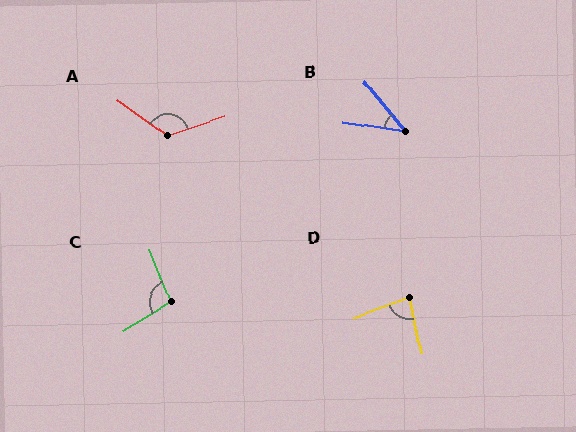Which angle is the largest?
A, at approximately 126 degrees.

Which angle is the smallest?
B, at approximately 42 degrees.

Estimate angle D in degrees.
Approximately 81 degrees.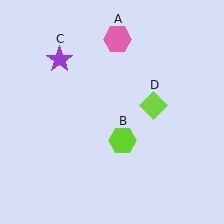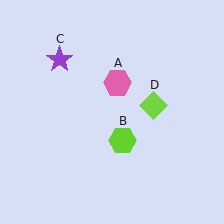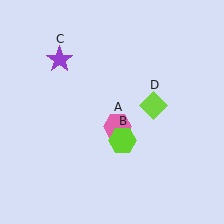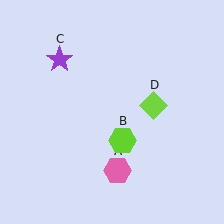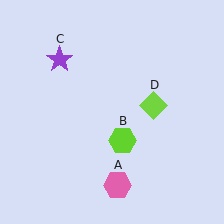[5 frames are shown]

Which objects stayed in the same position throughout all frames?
Lime hexagon (object B) and purple star (object C) and lime diamond (object D) remained stationary.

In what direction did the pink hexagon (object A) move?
The pink hexagon (object A) moved down.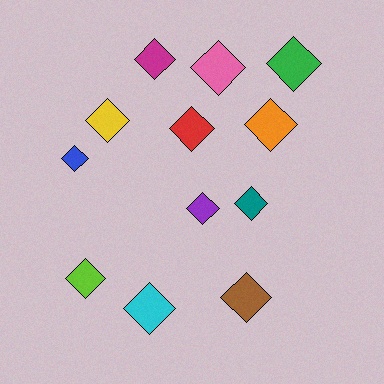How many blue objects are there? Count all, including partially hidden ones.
There is 1 blue object.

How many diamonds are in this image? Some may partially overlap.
There are 12 diamonds.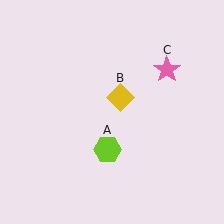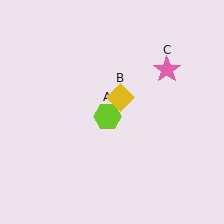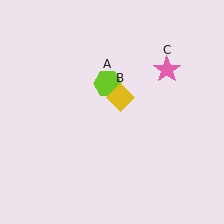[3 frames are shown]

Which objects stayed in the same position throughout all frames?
Yellow diamond (object B) and pink star (object C) remained stationary.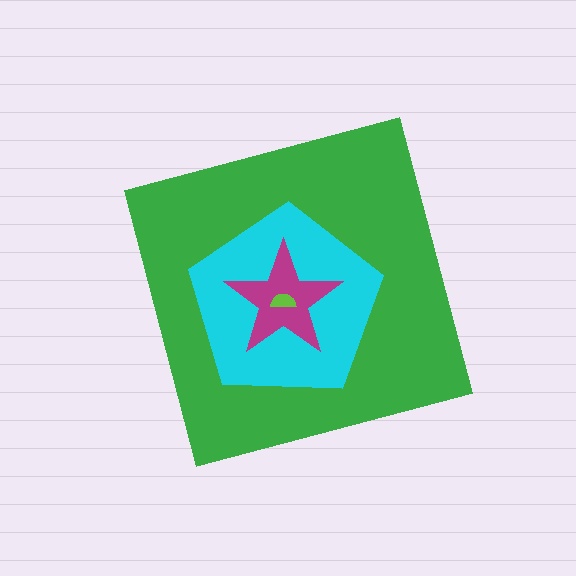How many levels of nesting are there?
4.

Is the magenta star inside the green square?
Yes.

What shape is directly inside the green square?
The cyan pentagon.